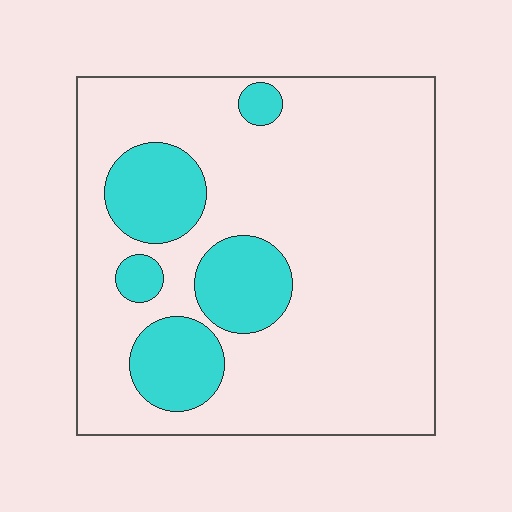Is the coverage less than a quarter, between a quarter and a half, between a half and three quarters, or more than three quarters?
Less than a quarter.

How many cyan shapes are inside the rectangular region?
5.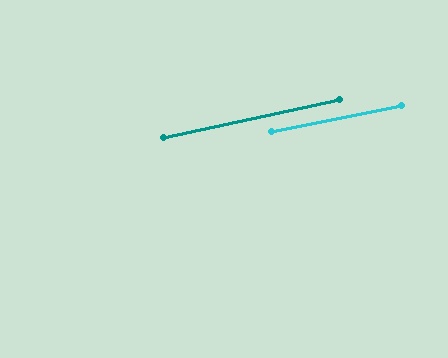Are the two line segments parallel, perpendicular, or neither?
Parallel — their directions differ by only 0.9°.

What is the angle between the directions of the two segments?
Approximately 1 degree.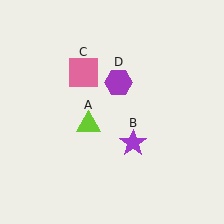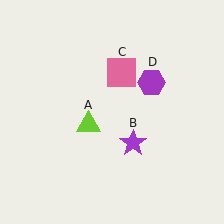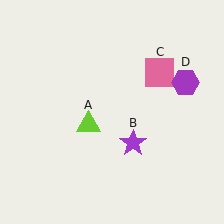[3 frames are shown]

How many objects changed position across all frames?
2 objects changed position: pink square (object C), purple hexagon (object D).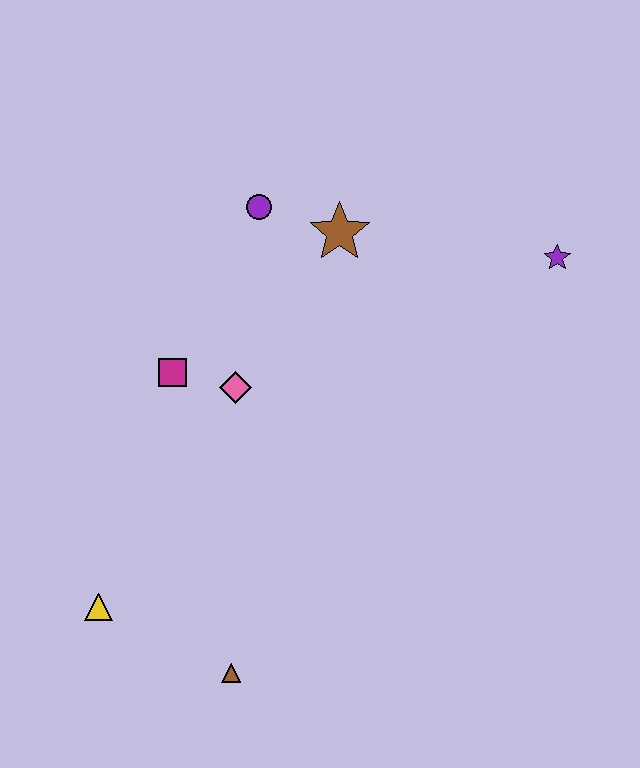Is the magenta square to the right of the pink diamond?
No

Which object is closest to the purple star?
The brown star is closest to the purple star.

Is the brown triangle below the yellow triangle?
Yes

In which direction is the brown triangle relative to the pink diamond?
The brown triangle is below the pink diamond.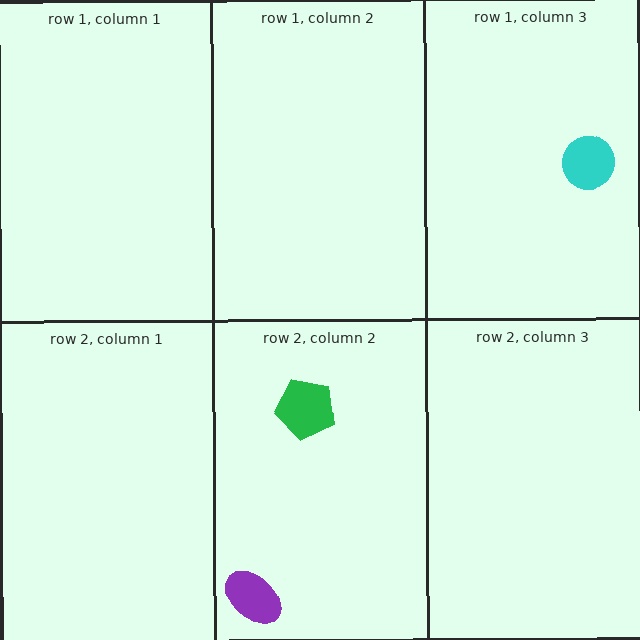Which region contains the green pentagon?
The row 2, column 2 region.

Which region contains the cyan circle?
The row 1, column 3 region.